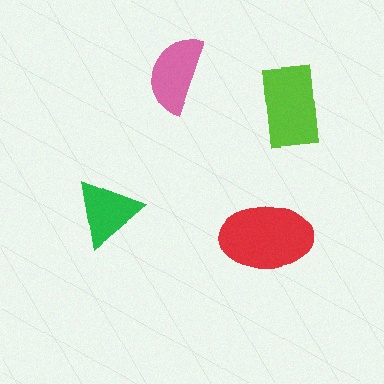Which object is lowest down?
The red ellipse is bottommost.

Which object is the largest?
The red ellipse.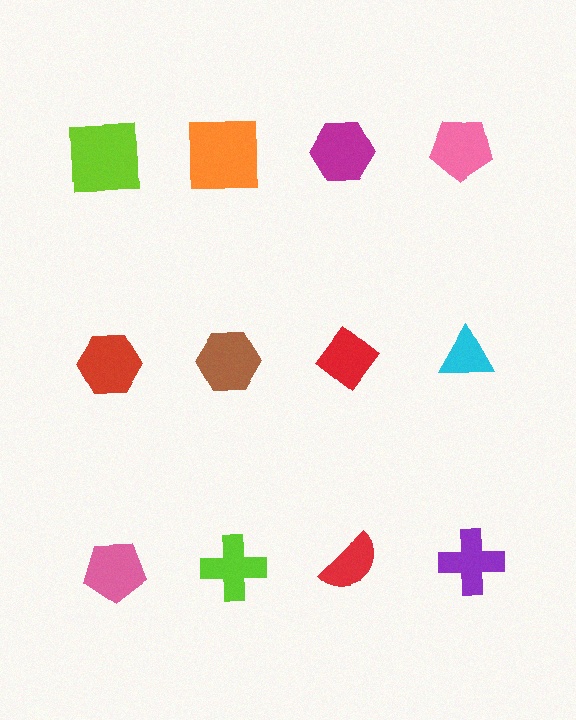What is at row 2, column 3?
A red diamond.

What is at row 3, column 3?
A red semicircle.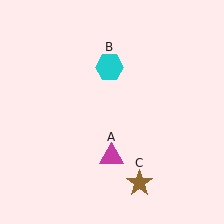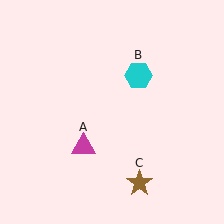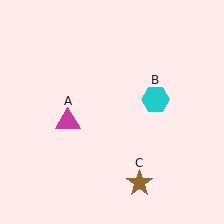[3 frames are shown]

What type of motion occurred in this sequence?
The magenta triangle (object A), cyan hexagon (object B) rotated clockwise around the center of the scene.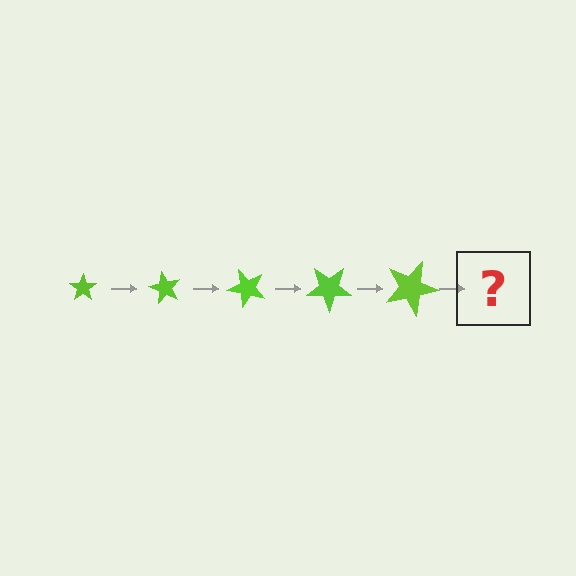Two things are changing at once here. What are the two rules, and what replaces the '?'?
The two rules are that the star grows larger each step and it rotates 60 degrees each step. The '?' should be a star, larger than the previous one and rotated 300 degrees from the start.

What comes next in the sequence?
The next element should be a star, larger than the previous one and rotated 300 degrees from the start.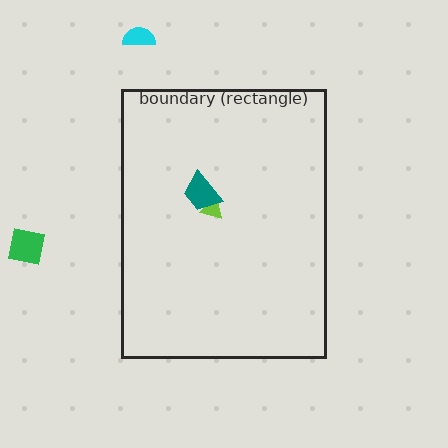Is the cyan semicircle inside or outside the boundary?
Outside.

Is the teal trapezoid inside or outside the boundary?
Inside.